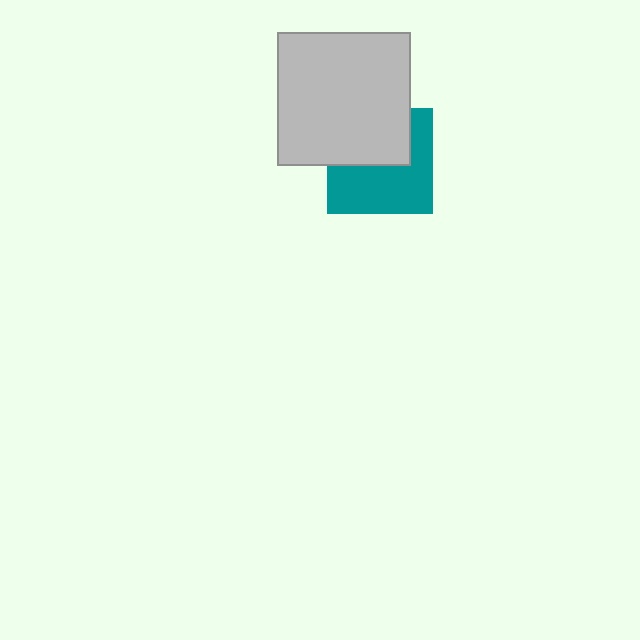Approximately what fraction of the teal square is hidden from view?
Roughly 43% of the teal square is hidden behind the light gray square.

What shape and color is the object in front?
The object in front is a light gray square.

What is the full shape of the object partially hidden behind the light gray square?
The partially hidden object is a teal square.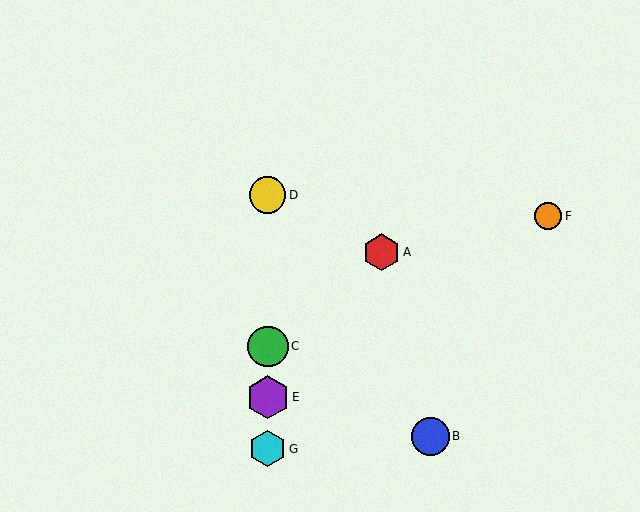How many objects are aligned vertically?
4 objects (C, D, E, G) are aligned vertically.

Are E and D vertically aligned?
Yes, both are at x≈268.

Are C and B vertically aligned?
No, C is at x≈268 and B is at x≈431.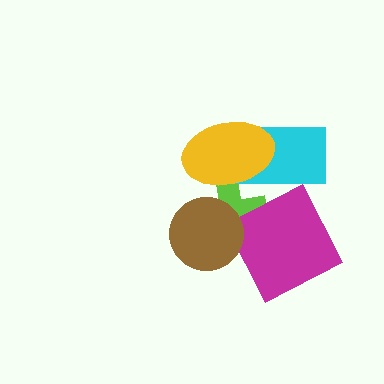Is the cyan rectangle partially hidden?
Yes, it is partially covered by another shape.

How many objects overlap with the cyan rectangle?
2 objects overlap with the cyan rectangle.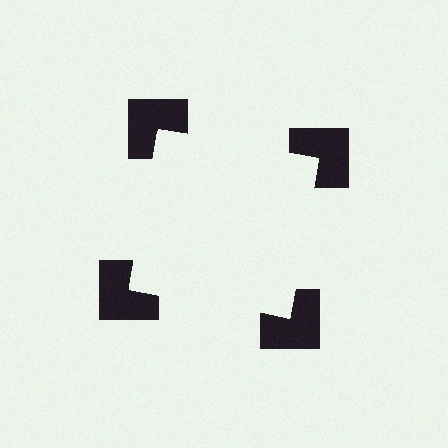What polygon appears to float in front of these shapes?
An illusory square — its edges are inferred from the aligned wedge cuts in the notched squares, not physically drawn.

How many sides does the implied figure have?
4 sides.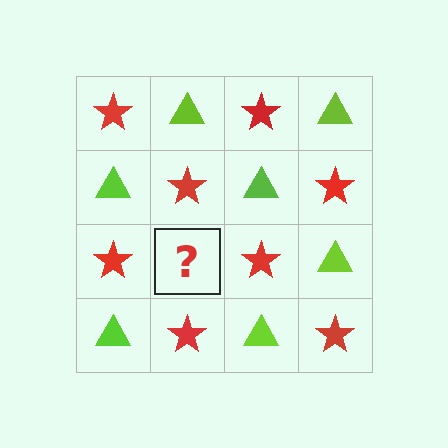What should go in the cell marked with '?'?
The missing cell should contain a lime triangle.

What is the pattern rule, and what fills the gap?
The rule is that it alternates red star and lime triangle in a checkerboard pattern. The gap should be filled with a lime triangle.